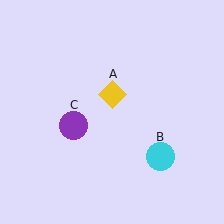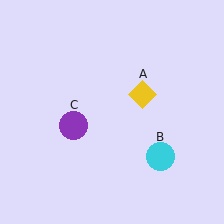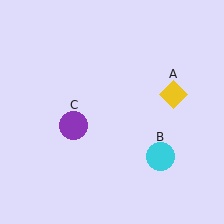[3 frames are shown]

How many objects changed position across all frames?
1 object changed position: yellow diamond (object A).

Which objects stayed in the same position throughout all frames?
Cyan circle (object B) and purple circle (object C) remained stationary.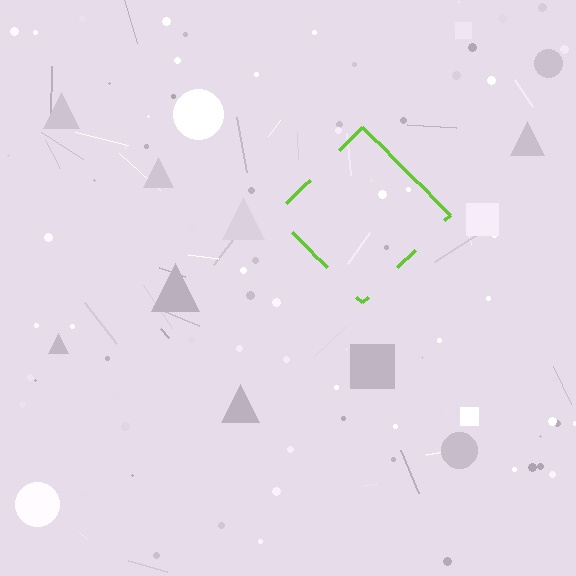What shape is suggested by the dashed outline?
The dashed outline suggests a diamond.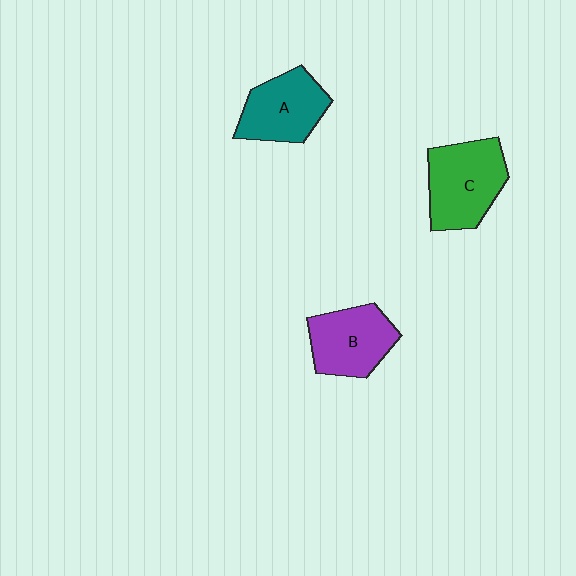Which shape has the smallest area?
Shape A (teal).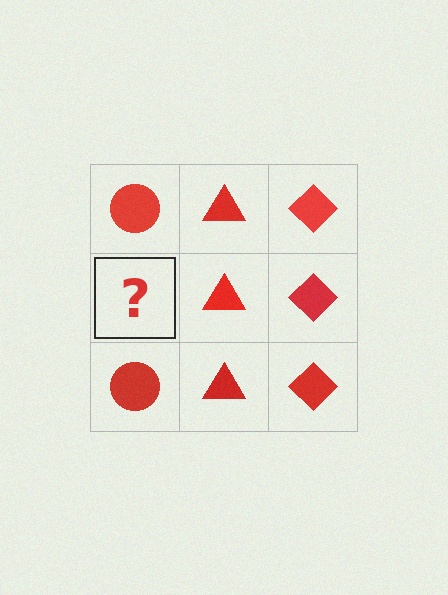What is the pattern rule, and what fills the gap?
The rule is that each column has a consistent shape. The gap should be filled with a red circle.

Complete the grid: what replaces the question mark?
The question mark should be replaced with a red circle.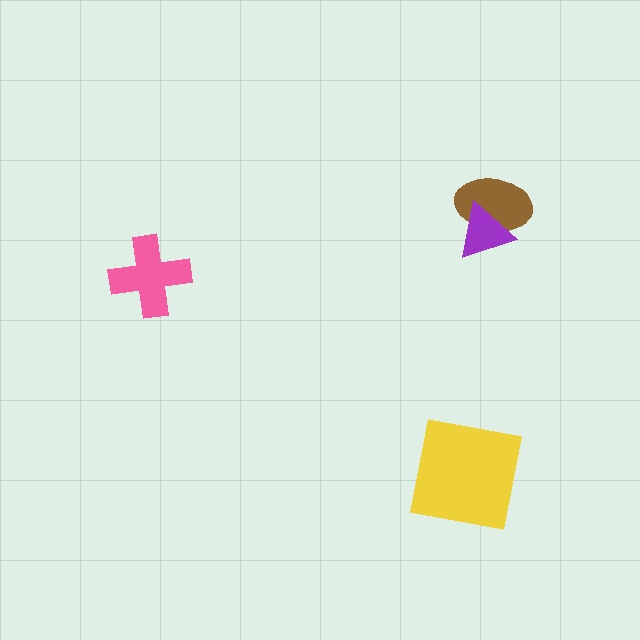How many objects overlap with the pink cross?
0 objects overlap with the pink cross.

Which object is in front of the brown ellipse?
The purple triangle is in front of the brown ellipse.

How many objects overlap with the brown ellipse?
1 object overlaps with the brown ellipse.